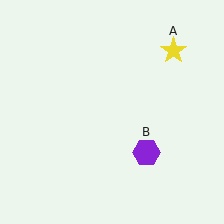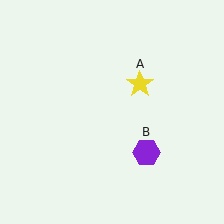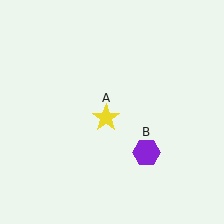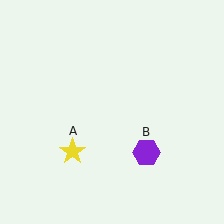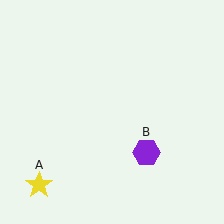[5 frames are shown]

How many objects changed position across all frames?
1 object changed position: yellow star (object A).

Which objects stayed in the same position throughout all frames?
Purple hexagon (object B) remained stationary.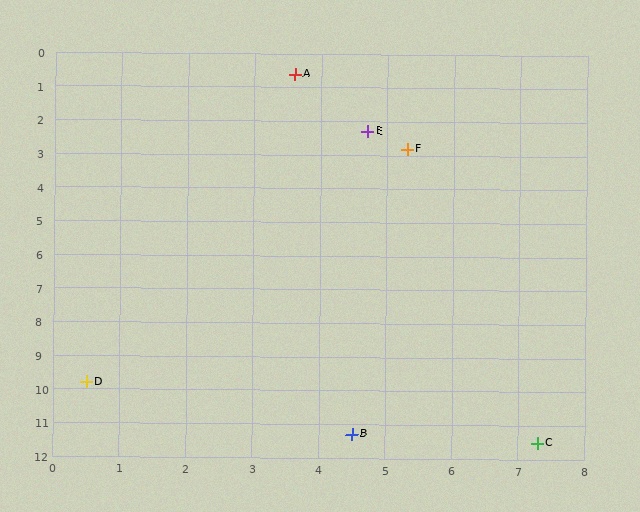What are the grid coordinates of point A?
Point A is at approximately (3.6, 0.6).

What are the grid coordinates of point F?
Point F is at approximately (5.3, 2.8).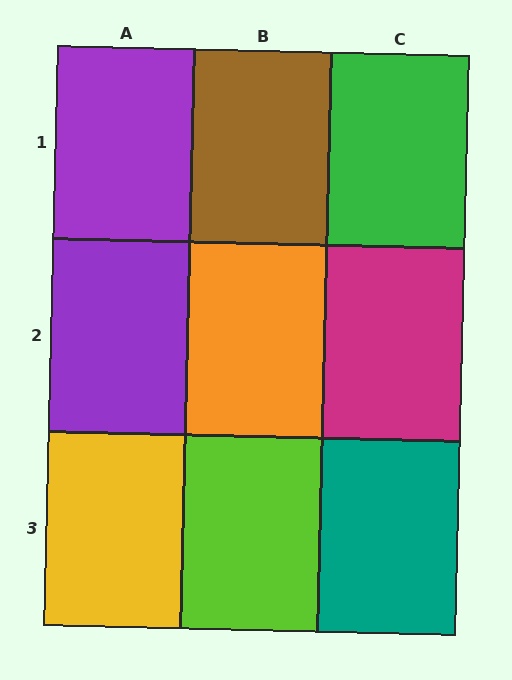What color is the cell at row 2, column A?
Purple.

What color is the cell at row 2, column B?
Orange.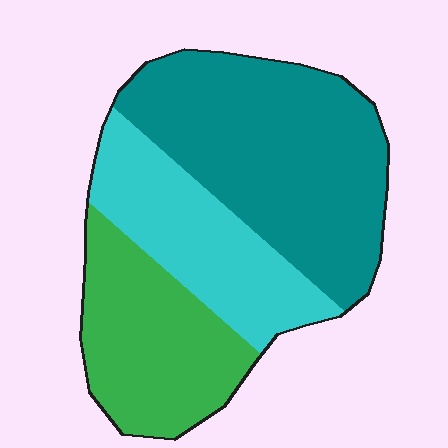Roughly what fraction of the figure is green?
Green takes up about one quarter (1/4) of the figure.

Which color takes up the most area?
Teal, at roughly 45%.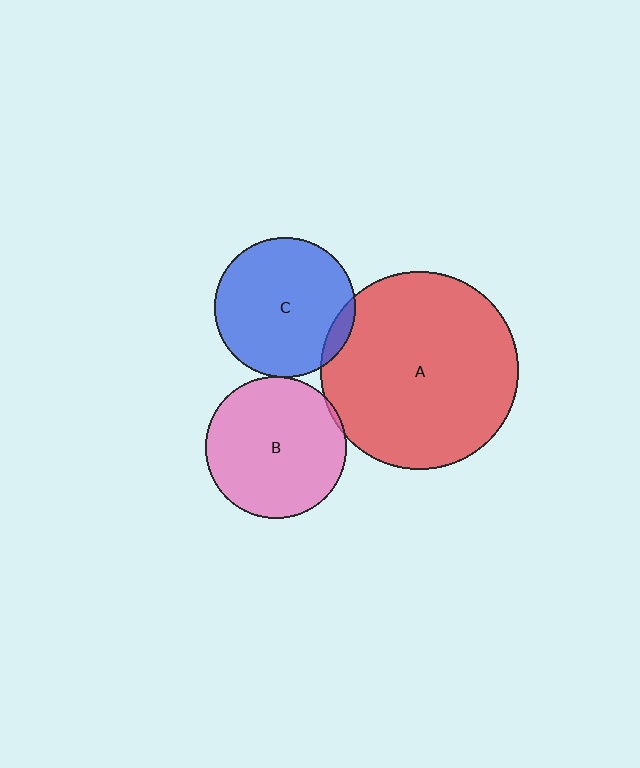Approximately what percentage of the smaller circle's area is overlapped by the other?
Approximately 5%.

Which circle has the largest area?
Circle A (red).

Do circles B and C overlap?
Yes.